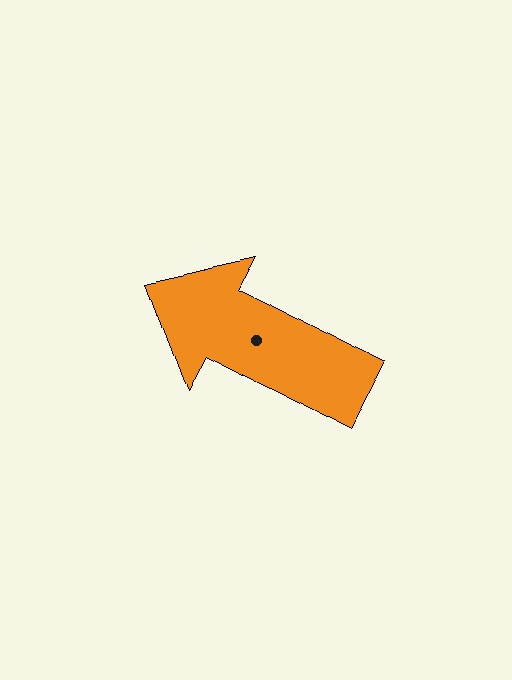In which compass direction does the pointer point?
Northwest.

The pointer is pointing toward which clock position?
Roughly 10 o'clock.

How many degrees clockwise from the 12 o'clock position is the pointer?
Approximately 298 degrees.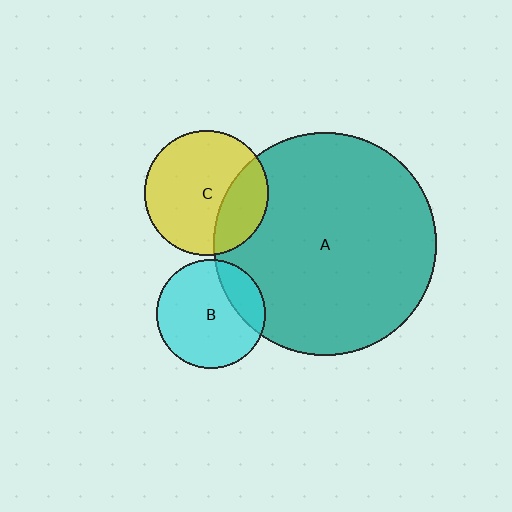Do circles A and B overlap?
Yes.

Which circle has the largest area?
Circle A (teal).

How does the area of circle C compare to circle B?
Approximately 1.3 times.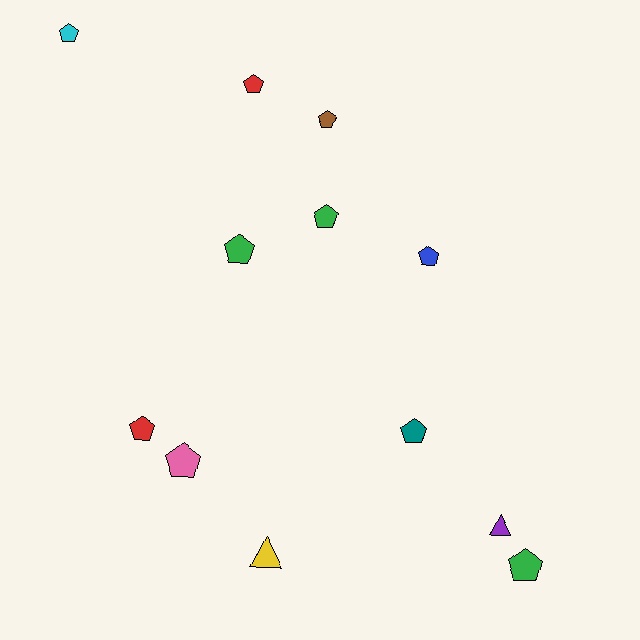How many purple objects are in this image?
There is 1 purple object.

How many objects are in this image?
There are 12 objects.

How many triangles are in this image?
There are 2 triangles.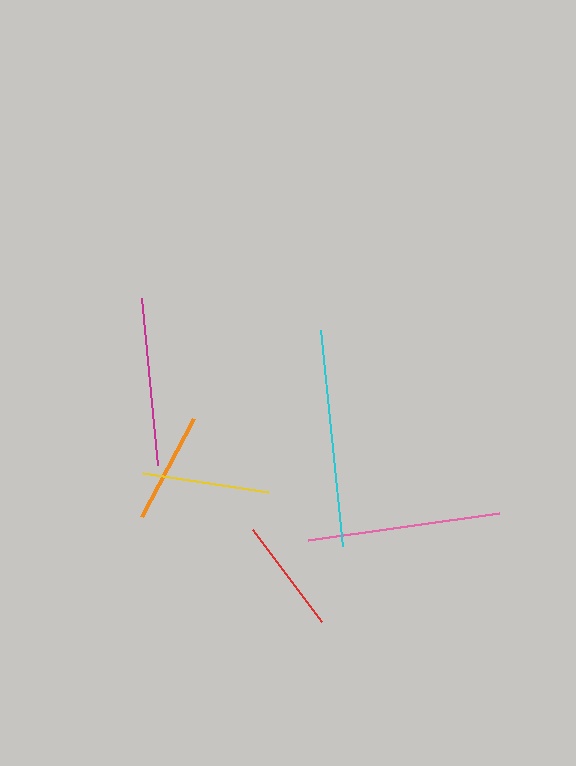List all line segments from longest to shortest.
From longest to shortest: cyan, pink, magenta, yellow, red, orange.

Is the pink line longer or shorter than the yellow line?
The pink line is longer than the yellow line.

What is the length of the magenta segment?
The magenta segment is approximately 168 pixels long.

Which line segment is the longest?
The cyan line is the longest at approximately 217 pixels.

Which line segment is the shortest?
The orange line is the shortest at approximately 111 pixels.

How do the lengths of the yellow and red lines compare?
The yellow and red lines are approximately the same length.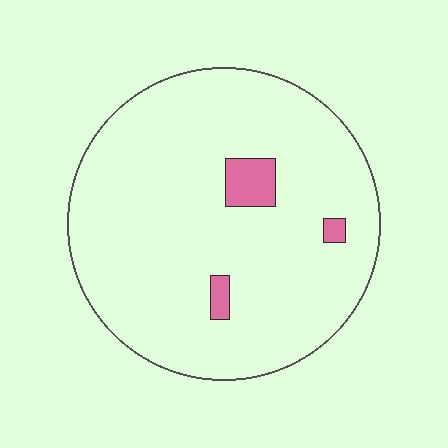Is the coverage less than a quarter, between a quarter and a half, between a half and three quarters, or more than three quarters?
Less than a quarter.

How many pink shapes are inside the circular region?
3.